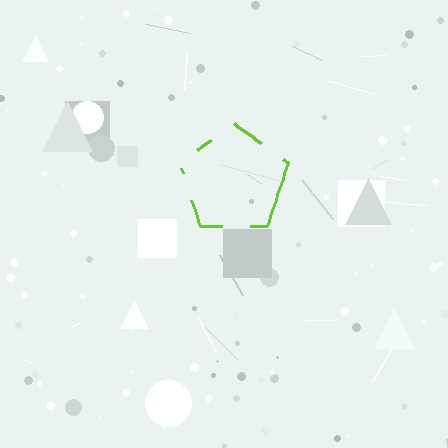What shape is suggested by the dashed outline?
The dashed outline suggests a pentagon.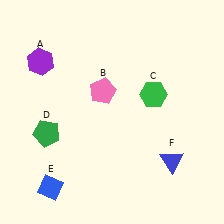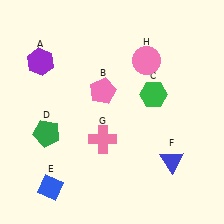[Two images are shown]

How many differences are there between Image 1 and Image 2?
There are 2 differences between the two images.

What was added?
A pink cross (G), a pink circle (H) were added in Image 2.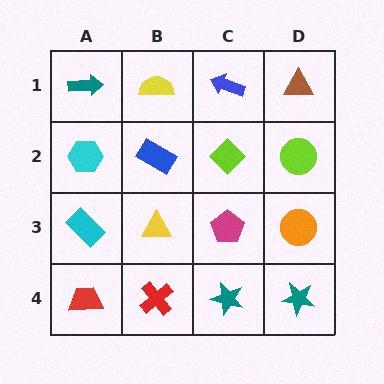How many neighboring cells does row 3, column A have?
3.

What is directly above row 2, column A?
A teal arrow.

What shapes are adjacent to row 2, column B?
A yellow semicircle (row 1, column B), a yellow triangle (row 3, column B), a cyan hexagon (row 2, column A), a lime diamond (row 2, column C).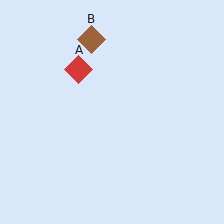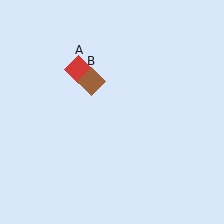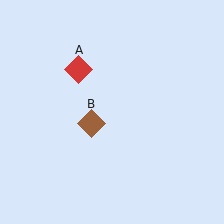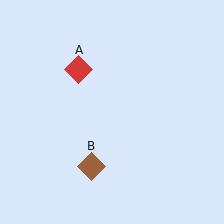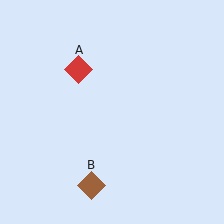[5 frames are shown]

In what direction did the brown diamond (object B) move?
The brown diamond (object B) moved down.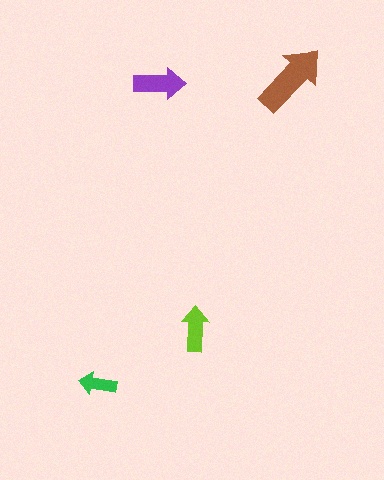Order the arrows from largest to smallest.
the brown one, the purple one, the lime one, the green one.